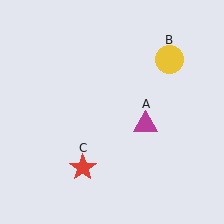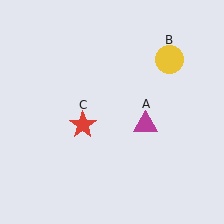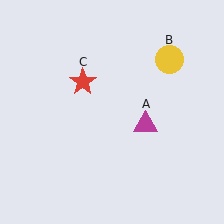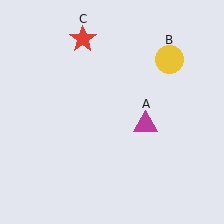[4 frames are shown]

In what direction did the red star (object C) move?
The red star (object C) moved up.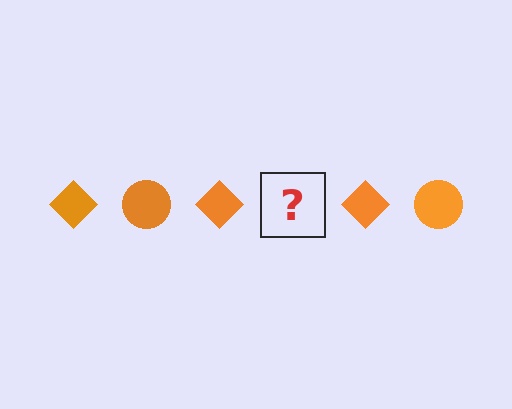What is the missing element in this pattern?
The missing element is an orange circle.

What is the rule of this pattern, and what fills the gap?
The rule is that the pattern cycles through diamond, circle shapes in orange. The gap should be filled with an orange circle.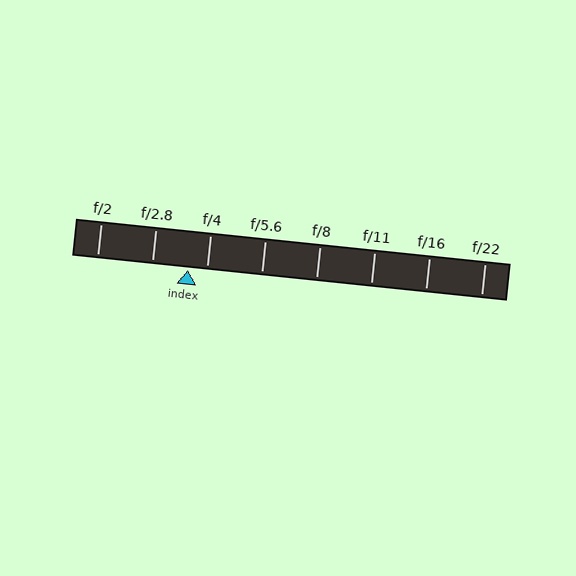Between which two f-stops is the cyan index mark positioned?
The index mark is between f/2.8 and f/4.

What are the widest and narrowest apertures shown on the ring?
The widest aperture shown is f/2 and the narrowest is f/22.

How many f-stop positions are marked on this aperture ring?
There are 8 f-stop positions marked.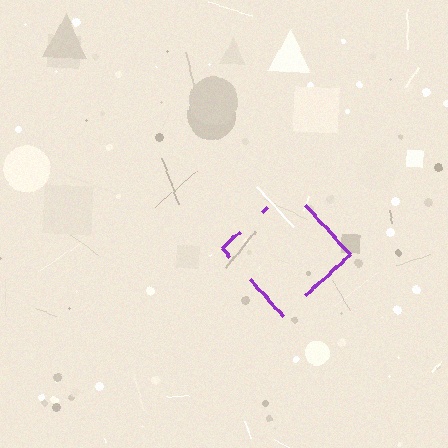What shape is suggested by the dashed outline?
The dashed outline suggests a diamond.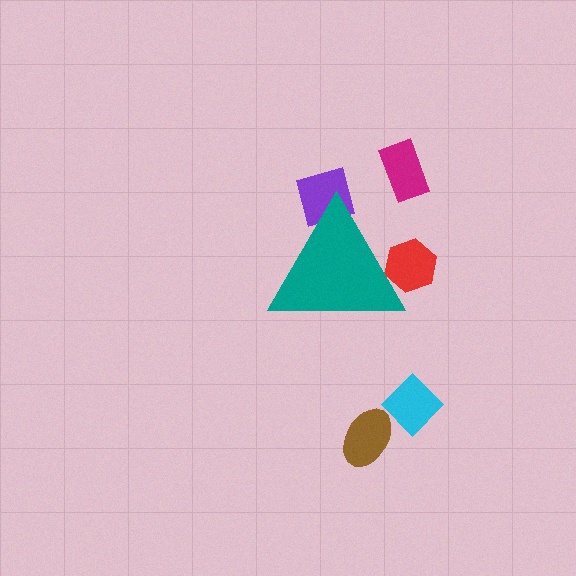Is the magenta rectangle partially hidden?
No, the magenta rectangle is fully visible.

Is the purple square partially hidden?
Yes, the purple square is partially hidden behind the teal triangle.